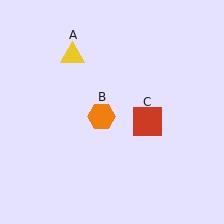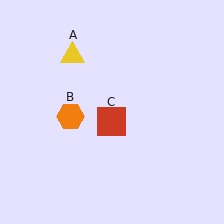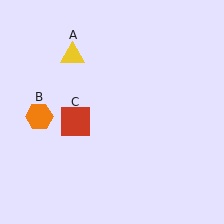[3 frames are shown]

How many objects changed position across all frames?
2 objects changed position: orange hexagon (object B), red square (object C).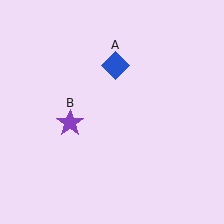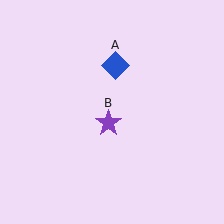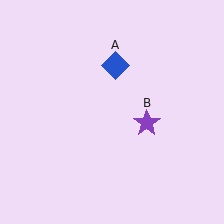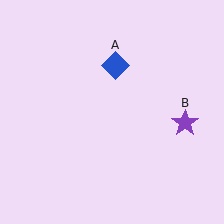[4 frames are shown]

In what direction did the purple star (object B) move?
The purple star (object B) moved right.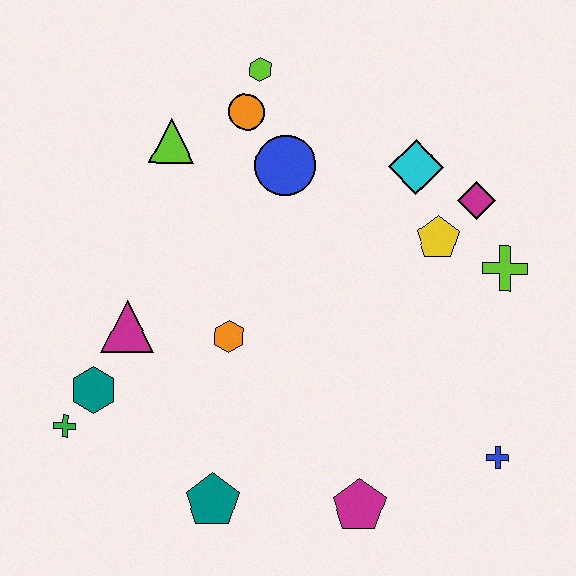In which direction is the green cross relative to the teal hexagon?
The green cross is below the teal hexagon.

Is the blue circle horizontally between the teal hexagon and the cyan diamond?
Yes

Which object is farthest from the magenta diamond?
The green cross is farthest from the magenta diamond.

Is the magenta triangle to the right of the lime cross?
No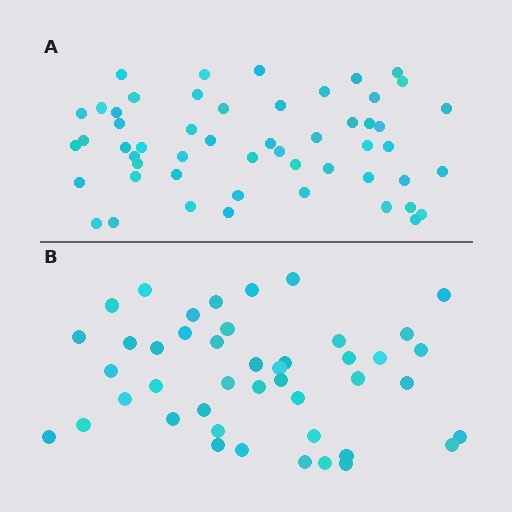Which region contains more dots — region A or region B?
Region A (the top region) has more dots.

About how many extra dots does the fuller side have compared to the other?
Region A has roughly 8 or so more dots than region B.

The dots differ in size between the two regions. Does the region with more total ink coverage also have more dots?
No. Region B has more total ink coverage because its dots are larger, but region A actually contains more individual dots. Total area can be misleading — the number of items is what matters here.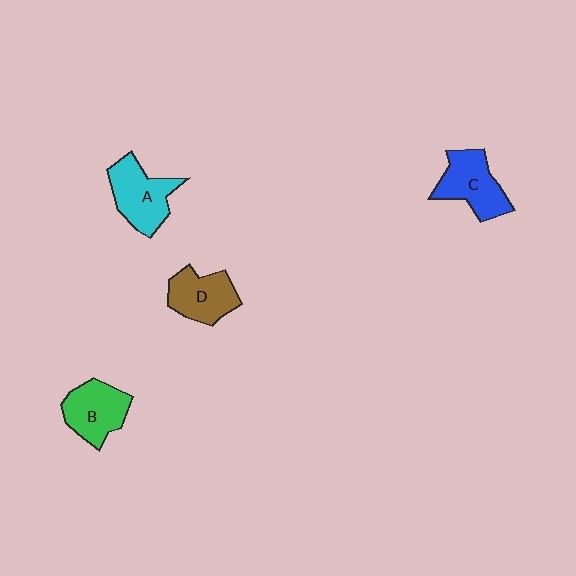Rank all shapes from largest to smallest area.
From largest to smallest: A (cyan), C (blue), B (green), D (brown).